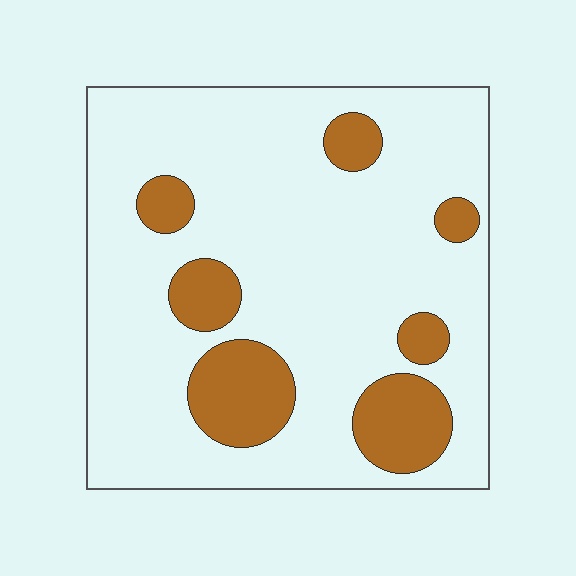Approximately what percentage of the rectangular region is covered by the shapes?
Approximately 20%.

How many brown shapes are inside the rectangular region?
7.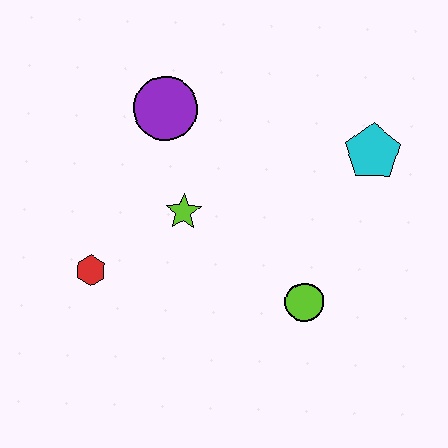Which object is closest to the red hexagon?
The lime star is closest to the red hexagon.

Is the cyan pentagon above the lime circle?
Yes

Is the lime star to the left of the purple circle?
No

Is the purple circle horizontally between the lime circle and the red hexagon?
Yes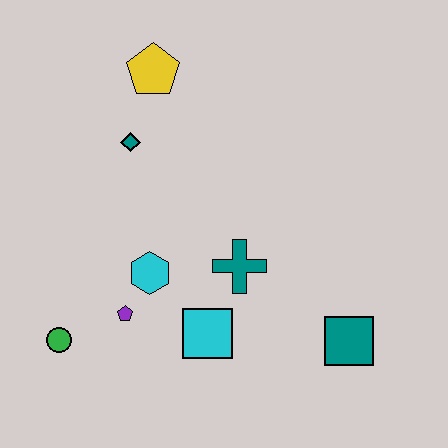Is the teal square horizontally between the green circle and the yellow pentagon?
No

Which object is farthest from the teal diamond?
The teal square is farthest from the teal diamond.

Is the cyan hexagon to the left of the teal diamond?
No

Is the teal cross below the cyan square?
No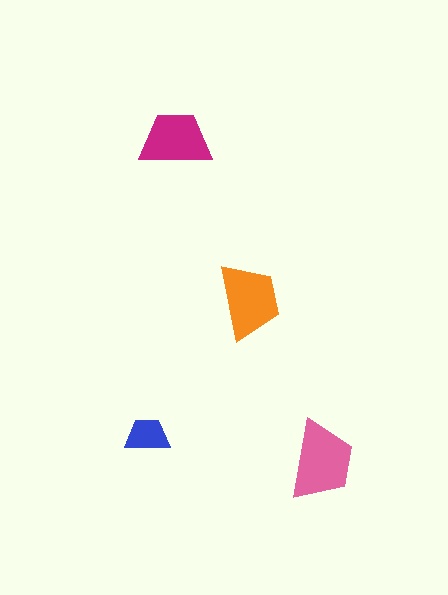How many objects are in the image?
There are 4 objects in the image.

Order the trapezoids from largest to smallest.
the pink one, the orange one, the magenta one, the blue one.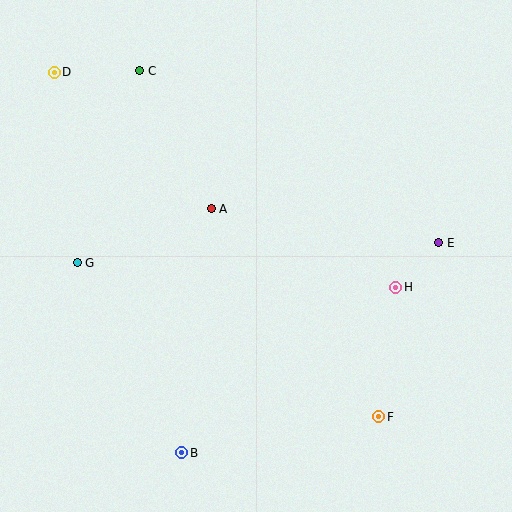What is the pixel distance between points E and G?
The distance between E and G is 362 pixels.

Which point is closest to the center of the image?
Point A at (211, 209) is closest to the center.